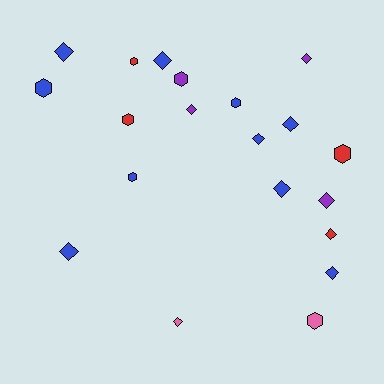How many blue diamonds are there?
There are 7 blue diamonds.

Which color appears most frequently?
Blue, with 10 objects.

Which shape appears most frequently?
Diamond, with 12 objects.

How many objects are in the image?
There are 20 objects.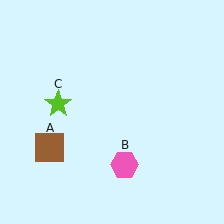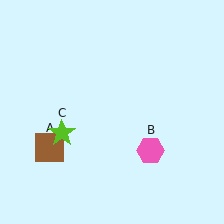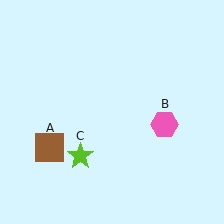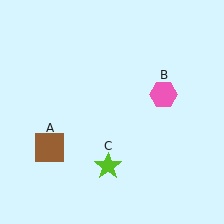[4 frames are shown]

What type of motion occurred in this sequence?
The pink hexagon (object B), lime star (object C) rotated counterclockwise around the center of the scene.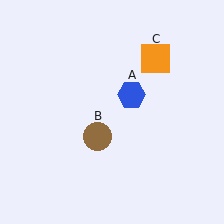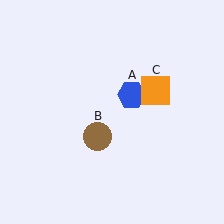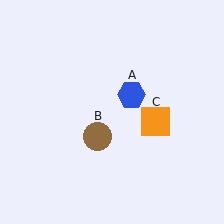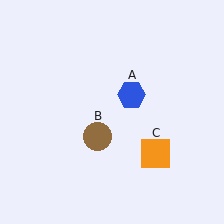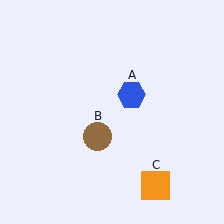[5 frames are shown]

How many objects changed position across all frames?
1 object changed position: orange square (object C).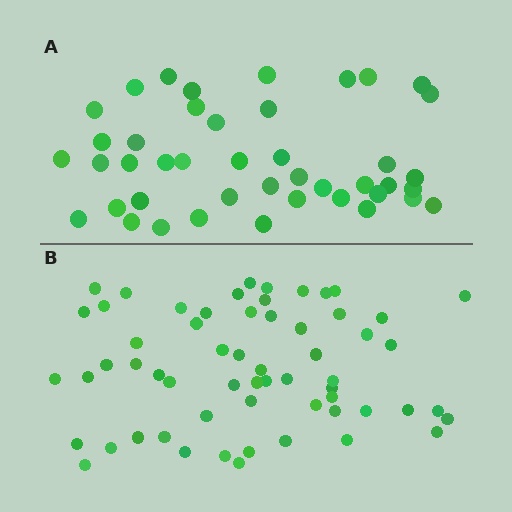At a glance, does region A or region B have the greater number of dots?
Region B (the bottom region) has more dots.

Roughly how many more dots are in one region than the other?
Region B has approximately 15 more dots than region A.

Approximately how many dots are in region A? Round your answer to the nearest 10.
About 40 dots. (The exact count is 43, which rounds to 40.)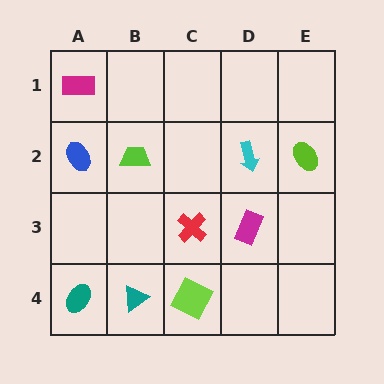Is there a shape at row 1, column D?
No, that cell is empty.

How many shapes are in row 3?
2 shapes.